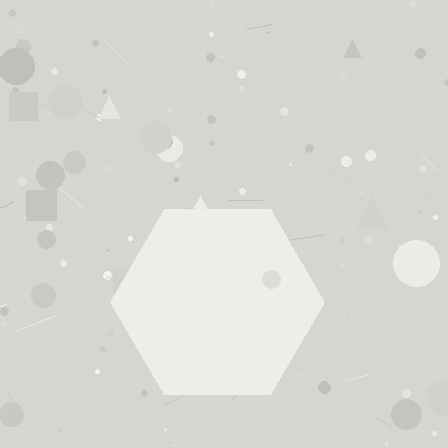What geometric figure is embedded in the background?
A hexagon is embedded in the background.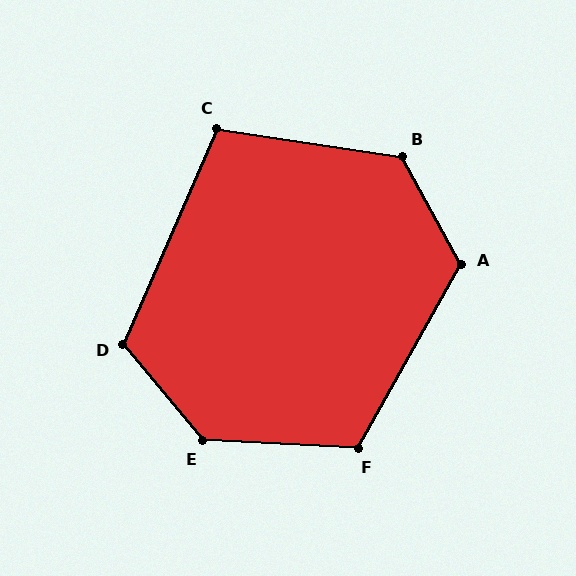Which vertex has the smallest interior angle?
C, at approximately 105 degrees.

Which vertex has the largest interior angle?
E, at approximately 133 degrees.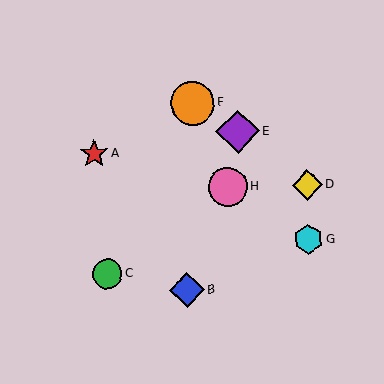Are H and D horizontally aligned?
Yes, both are at y≈187.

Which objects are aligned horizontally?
Objects D, H are aligned horizontally.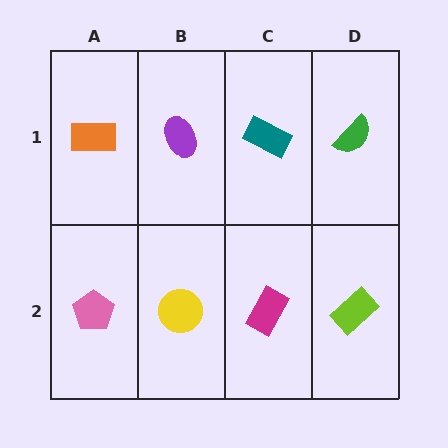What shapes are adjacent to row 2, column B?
A purple ellipse (row 1, column B), a pink pentagon (row 2, column A), a magenta rectangle (row 2, column C).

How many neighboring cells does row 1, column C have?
3.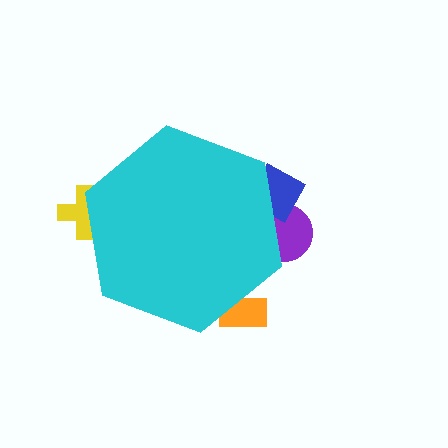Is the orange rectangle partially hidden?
Yes, the orange rectangle is partially hidden behind the cyan hexagon.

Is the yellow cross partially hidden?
Yes, the yellow cross is partially hidden behind the cyan hexagon.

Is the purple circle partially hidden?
Yes, the purple circle is partially hidden behind the cyan hexagon.